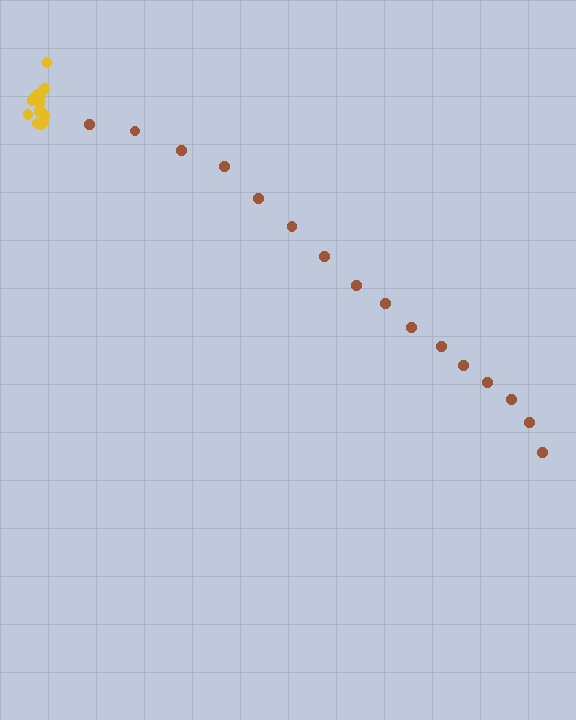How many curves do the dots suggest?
There are 2 distinct paths.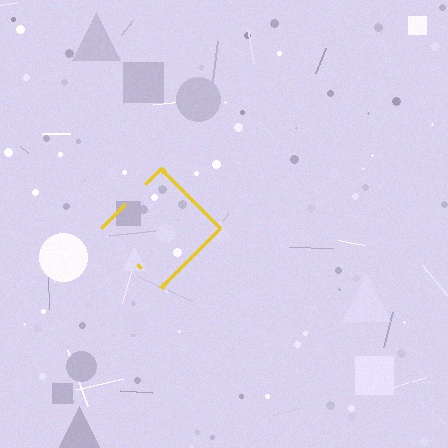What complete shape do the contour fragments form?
The contour fragments form a diamond.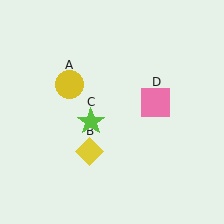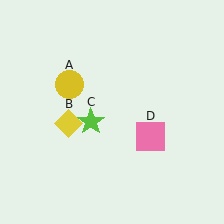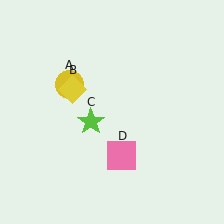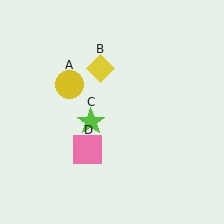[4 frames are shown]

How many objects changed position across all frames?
2 objects changed position: yellow diamond (object B), pink square (object D).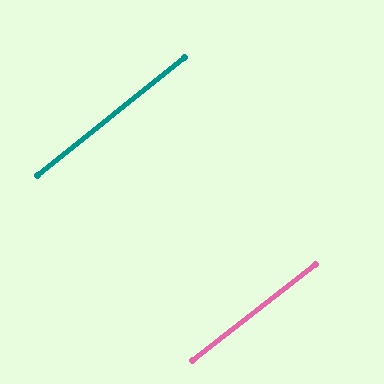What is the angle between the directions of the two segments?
Approximately 1 degree.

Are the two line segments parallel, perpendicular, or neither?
Parallel — their directions differ by only 1.0°.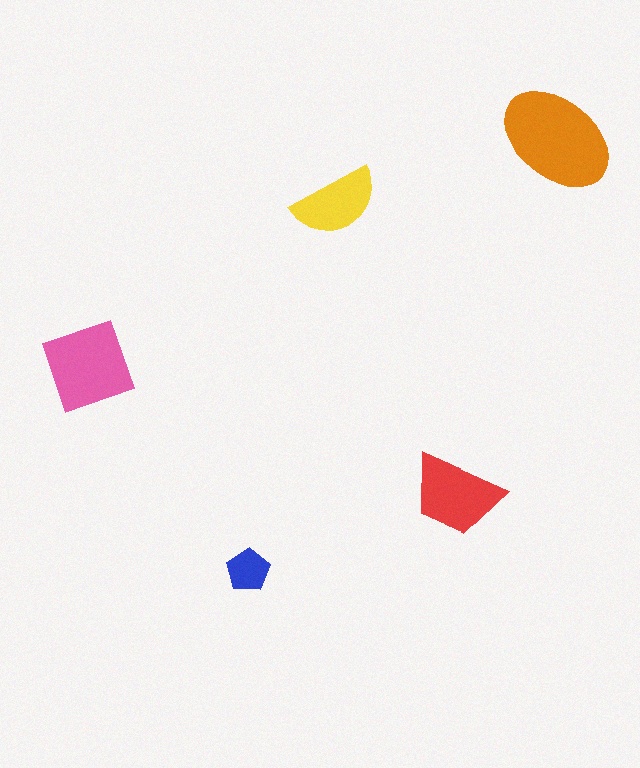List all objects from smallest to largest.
The blue pentagon, the yellow semicircle, the red trapezoid, the pink diamond, the orange ellipse.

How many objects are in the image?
There are 5 objects in the image.